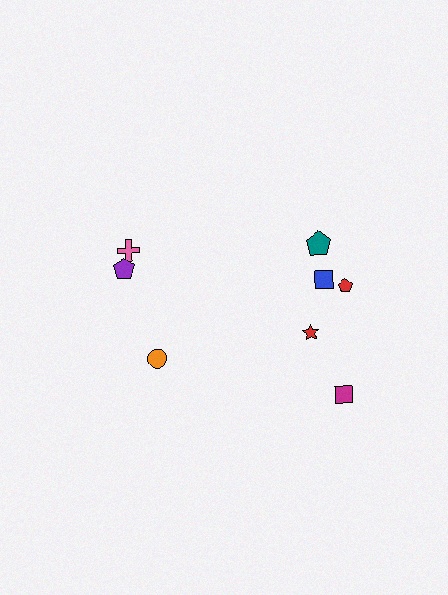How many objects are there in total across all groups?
There are 8 objects.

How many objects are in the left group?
There are 3 objects.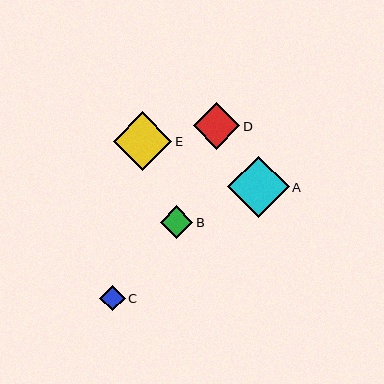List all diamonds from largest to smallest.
From largest to smallest: A, E, D, B, C.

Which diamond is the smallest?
Diamond C is the smallest with a size of approximately 25 pixels.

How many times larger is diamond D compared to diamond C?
Diamond D is approximately 1.8 times the size of diamond C.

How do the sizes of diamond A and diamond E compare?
Diamond A and diamond E are approximately the same size.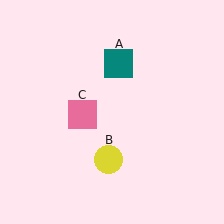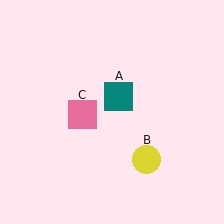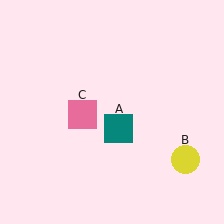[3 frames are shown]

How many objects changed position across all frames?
2 objects changed position: teal square (object A), yellow circle (object B).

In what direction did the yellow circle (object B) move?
The yellow circle (object B) moved right.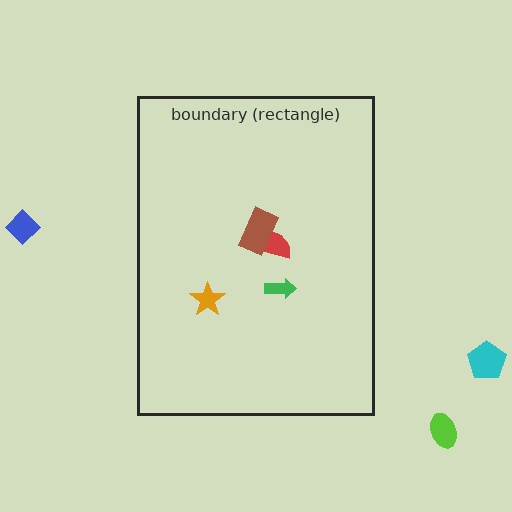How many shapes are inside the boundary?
4 inside, 3 outside.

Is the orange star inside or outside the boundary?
Inside.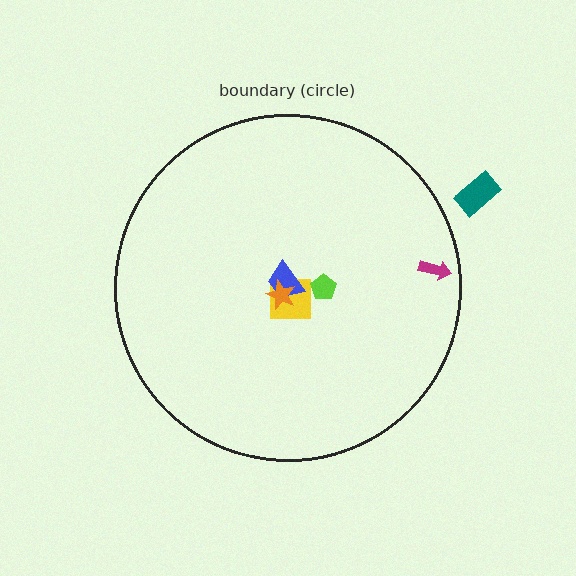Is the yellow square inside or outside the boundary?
Inside.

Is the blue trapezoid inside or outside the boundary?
Inside.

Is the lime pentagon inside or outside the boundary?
Inside.